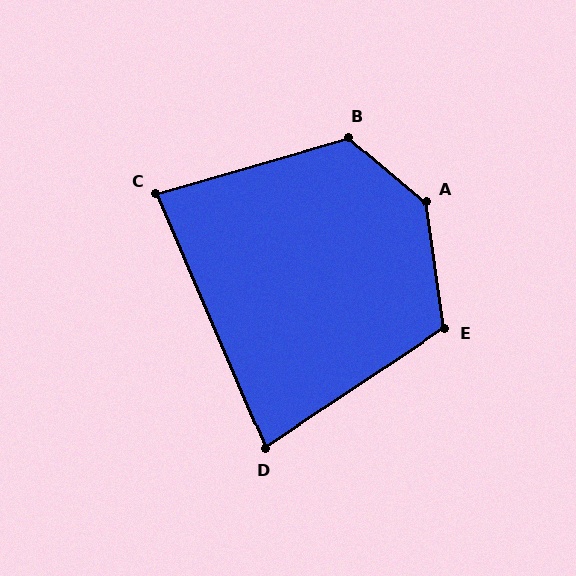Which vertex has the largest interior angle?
A, at approximately 139 degrees.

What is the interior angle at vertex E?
Approximately 115 degrees (obtuse).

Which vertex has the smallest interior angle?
D, at approximately 80 degrees.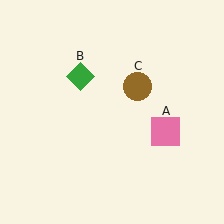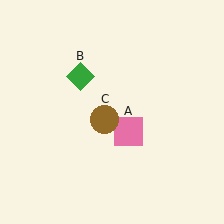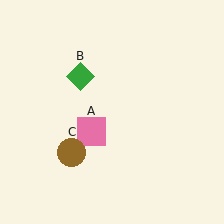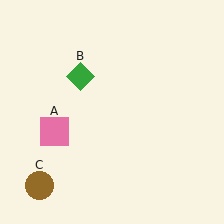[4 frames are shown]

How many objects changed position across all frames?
2 objects changed position: pink square (object A), brown circle (object C).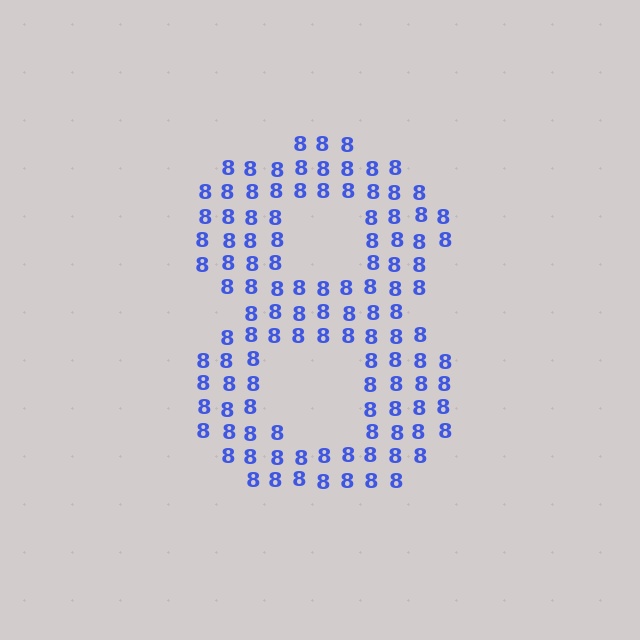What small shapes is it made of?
It is made of small digit 8's.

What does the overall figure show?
The overall figure shows the digit 8.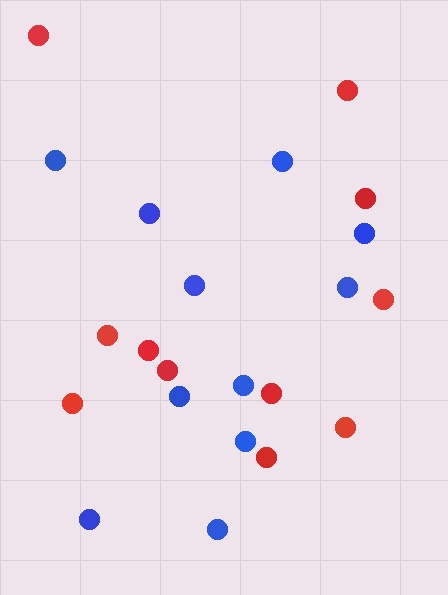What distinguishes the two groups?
There are 2 groups: one group of blue circles (11) and one group of red circles (11).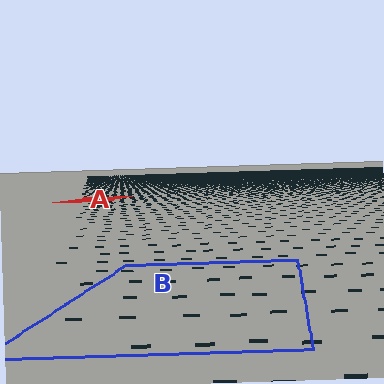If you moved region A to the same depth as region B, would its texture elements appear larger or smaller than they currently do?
They would appear larger. At a closer depth, the same texture elements are projected at a bigger on-screen size.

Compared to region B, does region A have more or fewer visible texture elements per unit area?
Region A has more texture elements per unit area — they are packed more densely because it is farther away.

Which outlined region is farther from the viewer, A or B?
Region A is farther from the viewer — the texture elements inside it appear smaller and more densely packed.